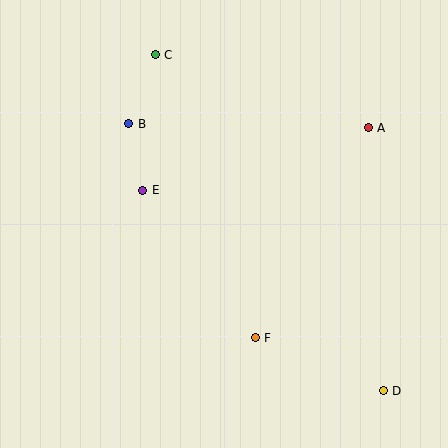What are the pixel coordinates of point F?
Point F is at (255, 338).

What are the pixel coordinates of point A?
Point A is at (368, 128).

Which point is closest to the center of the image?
Point E at (143, 190) is closest to the center.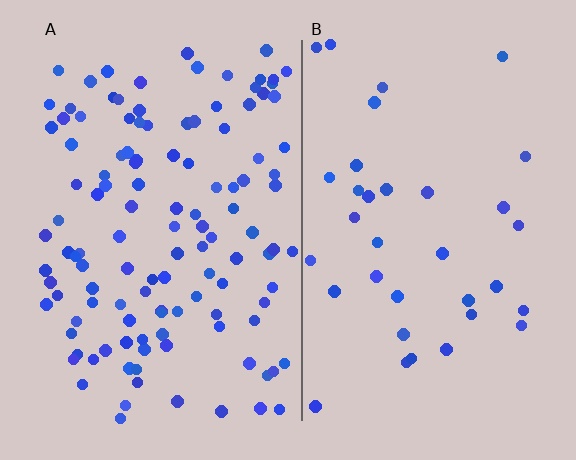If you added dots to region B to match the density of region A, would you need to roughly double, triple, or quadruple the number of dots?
Approximately triple.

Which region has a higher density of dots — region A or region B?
A (the left).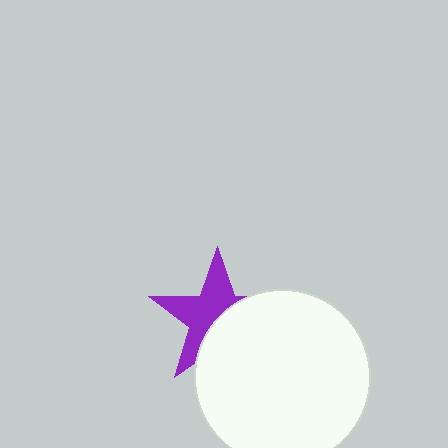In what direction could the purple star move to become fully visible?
The purple star could move toward the upper-left. That would shift it out from behind the white circle entirely.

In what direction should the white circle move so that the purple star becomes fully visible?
The white circle should move toward the lower-right. That is the shortest direction to clear the overlap and leave the purple star fully visible.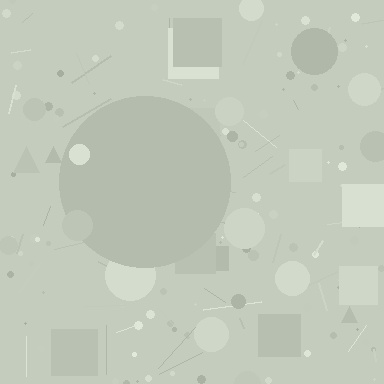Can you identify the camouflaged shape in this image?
The camouflaged shape is a circle.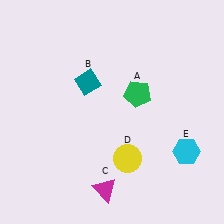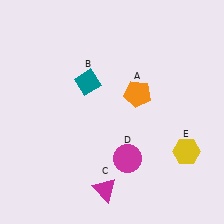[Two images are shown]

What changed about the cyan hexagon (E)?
In Image 1, E is cyan. In Image 2, it changed to yellow.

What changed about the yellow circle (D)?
In Image 1, D is yellow. In Image 2, it changed to magenta.